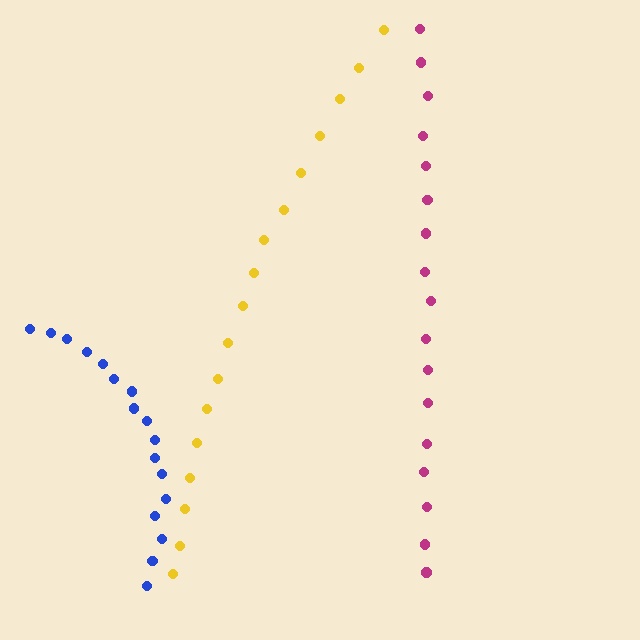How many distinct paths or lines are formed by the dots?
There are 3 distinct paths.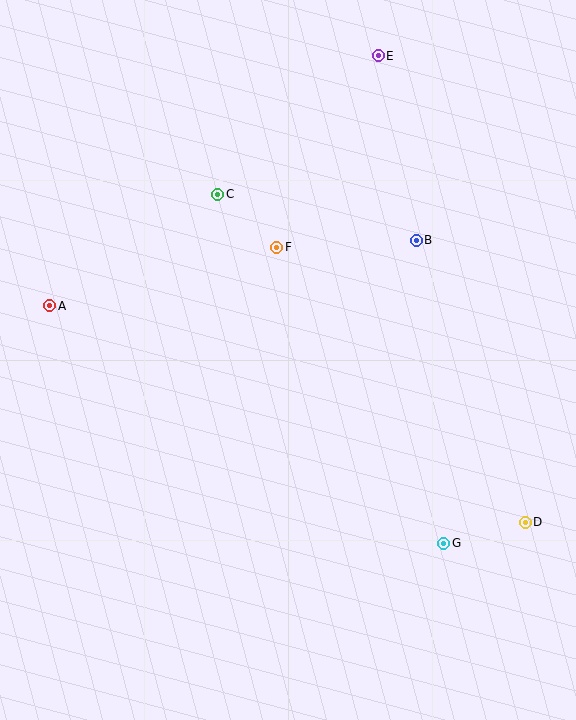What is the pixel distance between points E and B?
The distance between E and B is 188 pixels.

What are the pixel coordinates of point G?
Point G is at (444, 543).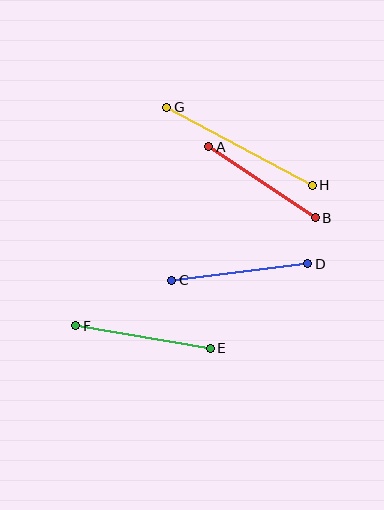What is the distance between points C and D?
The distance is approximately 137 pixels.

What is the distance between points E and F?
The distance is approximately 136 pixels.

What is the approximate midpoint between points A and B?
The midpoint is at approximately (262, 182) pixels.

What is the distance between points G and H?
The distance is approximately 165 pixels.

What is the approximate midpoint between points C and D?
The midpoint is at approximately (240, 272) pixels.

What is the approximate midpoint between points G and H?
The midpoint is at approximately (239, 146) pixels.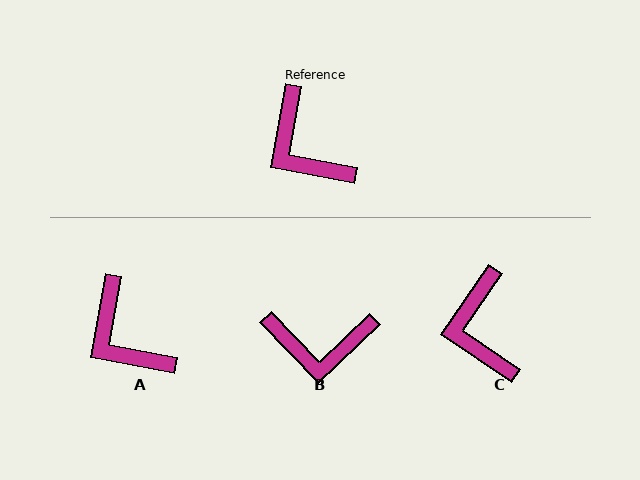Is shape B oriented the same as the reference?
No, it is off by about 54 degrees.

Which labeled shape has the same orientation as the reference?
A.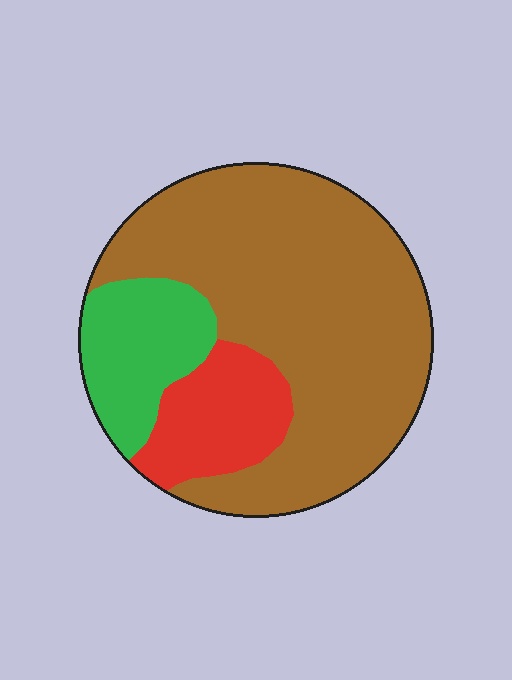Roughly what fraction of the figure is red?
Red covers about 15% of the figure.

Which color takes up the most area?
Brown, at roughly 70%.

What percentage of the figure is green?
Green covers 17% of the figure.